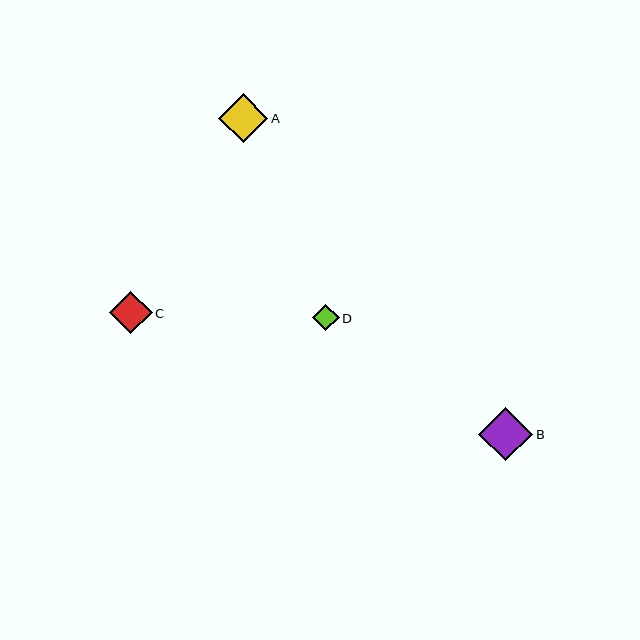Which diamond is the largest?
Diamond B is the largest with a size of approximately 54 pixels.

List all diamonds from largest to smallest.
From largest to smallest: B, A, C, D.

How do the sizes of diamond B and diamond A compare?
Diamond B and diamond A are approximately the same size.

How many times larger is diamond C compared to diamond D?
Diamond C is approximately 1.6 times the size of diamond D.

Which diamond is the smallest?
Diamond D is the smallest with a size of approximately 26 pixels.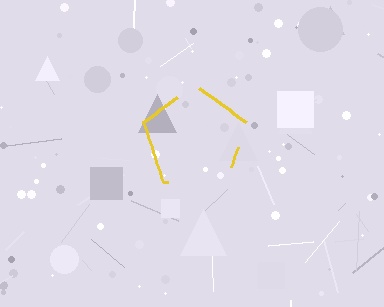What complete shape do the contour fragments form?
The contour fragments form a pentagon.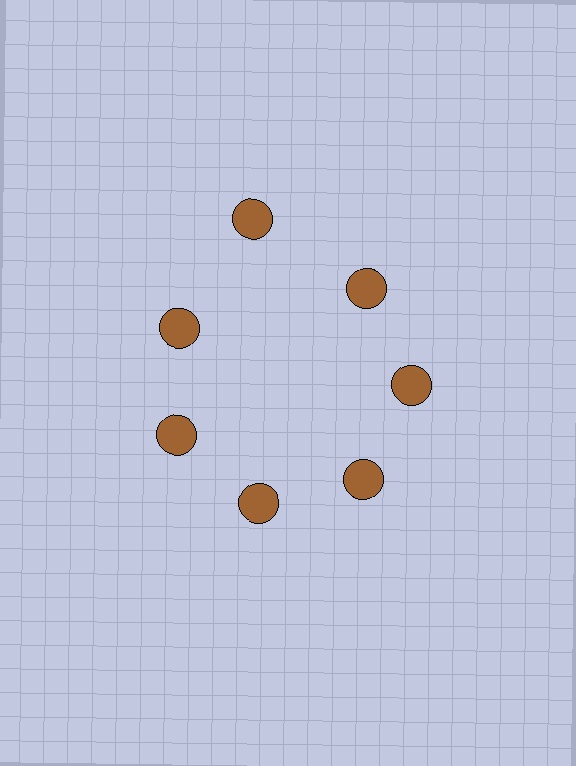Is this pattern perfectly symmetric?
No. The 7 brown circles are arranged in a ring, but one element near the 12 o'clock position is pushed outward from the center, breaking the 7-fold rotational symmetry.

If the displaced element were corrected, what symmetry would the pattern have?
It would have 7-fold rotational symmetry — the pattern would map onto itself every 51 degrees.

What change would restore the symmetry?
The symmetry would be restored by moving it inward, back onto the ring so that all 7 circles sit at equal angles and equal distance from the center.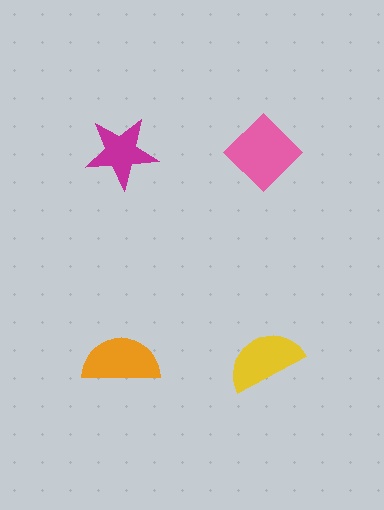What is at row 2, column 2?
A yellow semicircle.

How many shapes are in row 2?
2 shapes.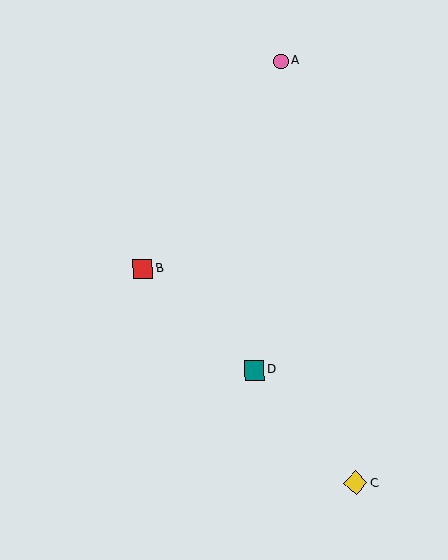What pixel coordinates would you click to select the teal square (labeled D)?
Click at (254, 370) to select the teal square D.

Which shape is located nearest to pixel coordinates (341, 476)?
The yellow diamond (labeled C) at (356, 483) is nearest to that location.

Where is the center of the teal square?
The center of the teal square is at (254, 370).